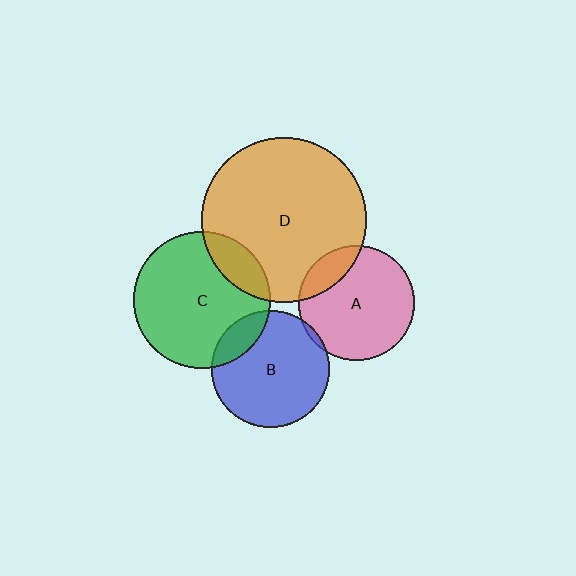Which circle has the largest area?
Circle D (orange).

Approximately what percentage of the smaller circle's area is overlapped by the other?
Approximately 15%.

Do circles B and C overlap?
Yes.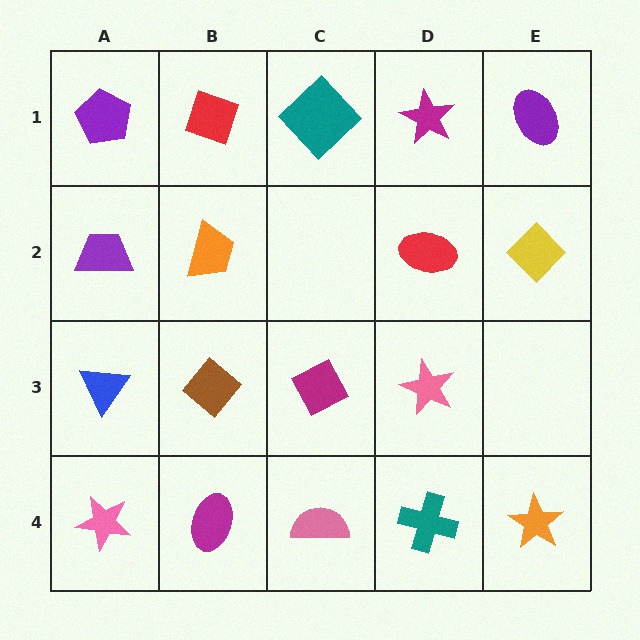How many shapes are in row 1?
5 shapes.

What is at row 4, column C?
A pink semicircle.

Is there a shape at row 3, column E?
No, that cell is empty.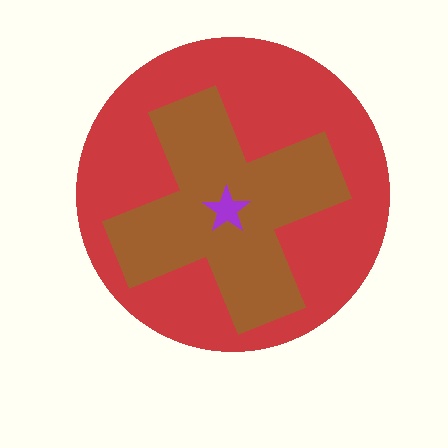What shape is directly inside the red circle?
The brown cross.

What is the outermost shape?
The red circle.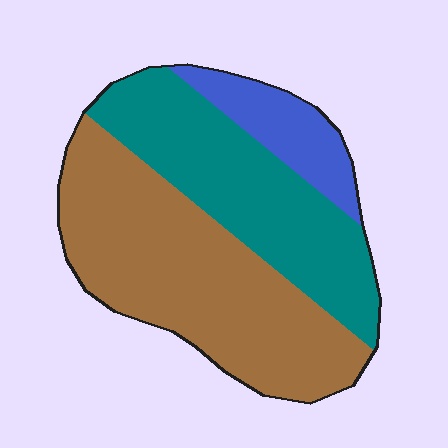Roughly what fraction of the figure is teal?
Teal takes up between a quarter and a half of the figure.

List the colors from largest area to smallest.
From largest to smallest: brown, teal, blue.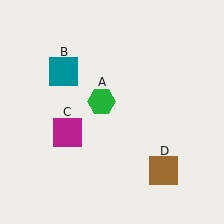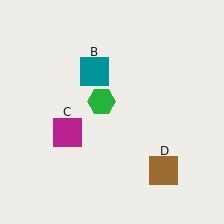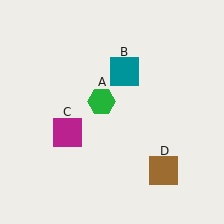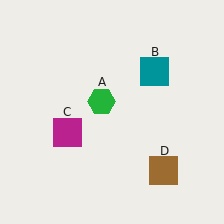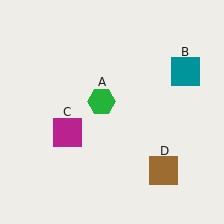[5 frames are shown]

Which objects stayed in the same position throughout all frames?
Green hexagon (object A) and magenta square (object C) and brown square (object D) remained stationary.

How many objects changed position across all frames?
1 object changed position: teal square (object B).